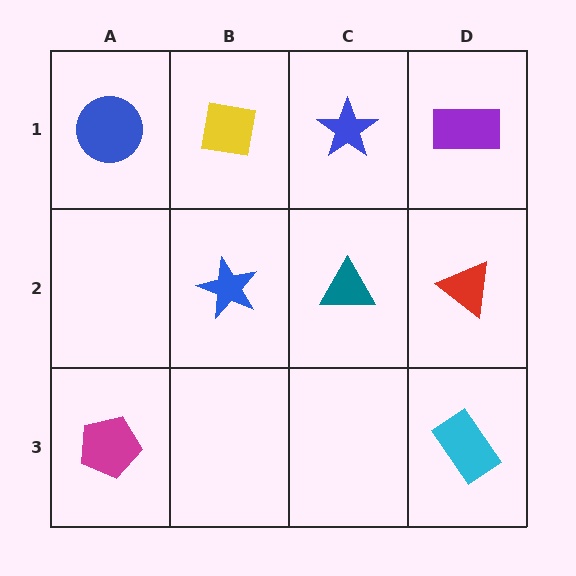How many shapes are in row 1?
4 shapes.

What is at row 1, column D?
A purple rectangle.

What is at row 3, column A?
A magenta pentagon.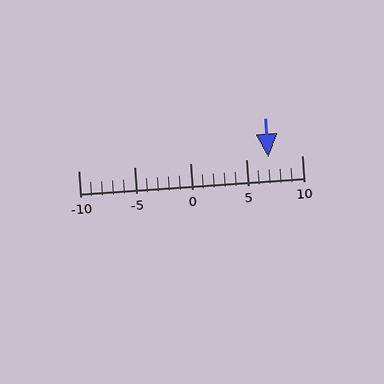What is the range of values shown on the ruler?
The ruler shows values from -10 to 10.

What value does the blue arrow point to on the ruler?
The blue arrow points to approximately 7.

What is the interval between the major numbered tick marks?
The major tick marks are spaced 5 units apart.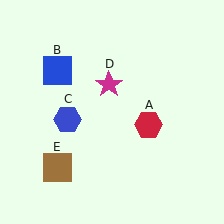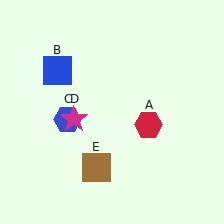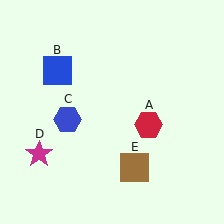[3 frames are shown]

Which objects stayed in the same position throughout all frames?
Red hexagon (object A) and blue square (object B) and blue hexagon (object C) remained stationary.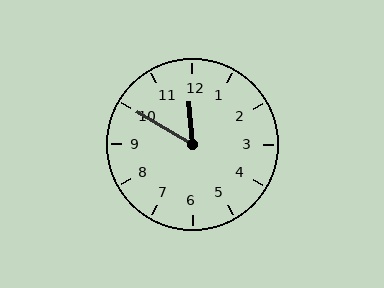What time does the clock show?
11:50.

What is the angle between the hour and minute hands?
Approximately 55 degrees.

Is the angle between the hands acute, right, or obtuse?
It is acute.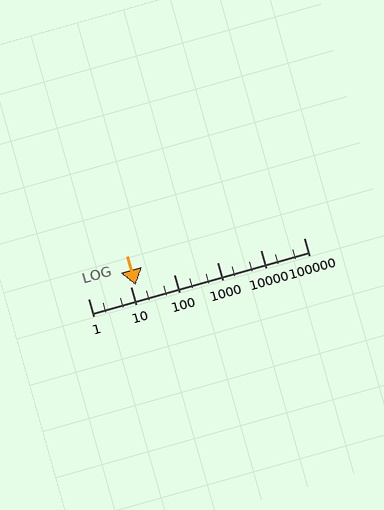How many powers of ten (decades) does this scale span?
The scale spans 5 decades, from 1 to 100000.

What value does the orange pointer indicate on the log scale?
The pointer indicates approximately 13.